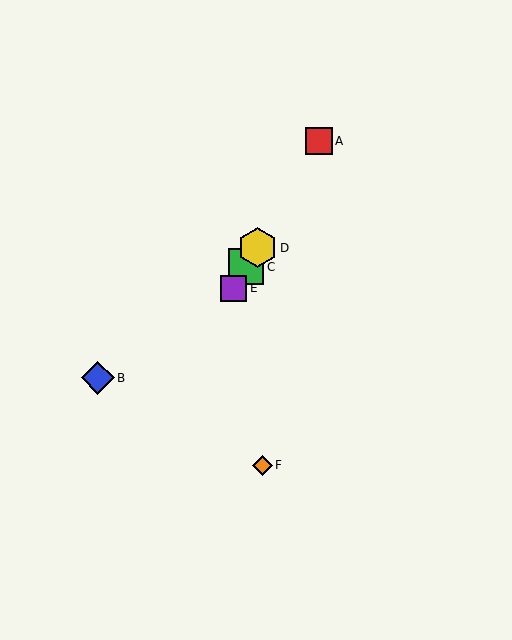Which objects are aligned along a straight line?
Objects A, C, D, E are aligned along a straight line.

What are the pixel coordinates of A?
Object A is at (319, 141).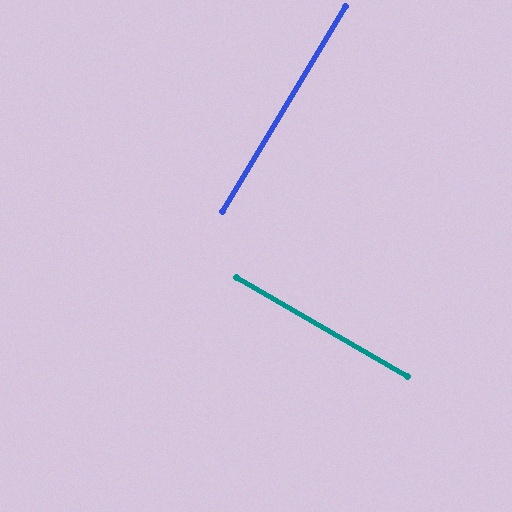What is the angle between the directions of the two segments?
Approximately 89 degrees.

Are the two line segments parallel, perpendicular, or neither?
Perpendicular — they meet at approximately 89°.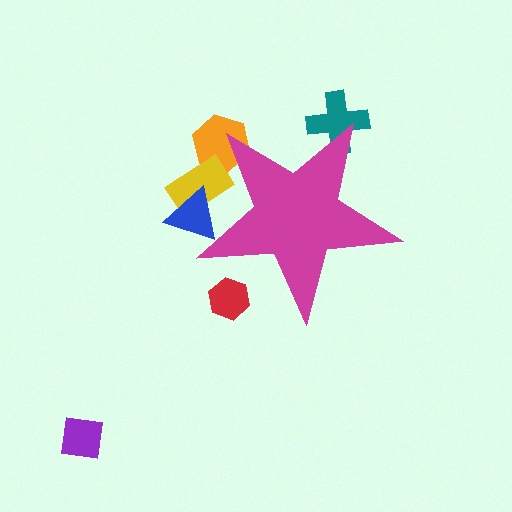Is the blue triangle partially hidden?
Yes, the blue triangle is partially hidden behind the magenta star.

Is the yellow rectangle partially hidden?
Yes, the yellow rectangle is partially hidden behind the magenta star.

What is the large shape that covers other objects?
A magenta star.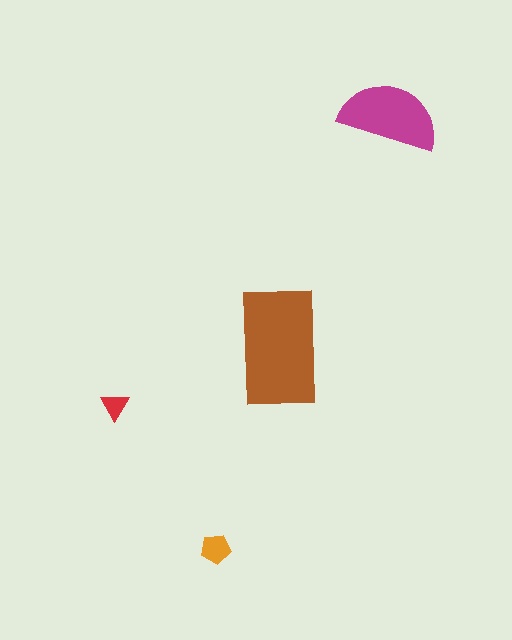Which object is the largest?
The brown rectangle.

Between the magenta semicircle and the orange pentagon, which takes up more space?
The magenta semicircle.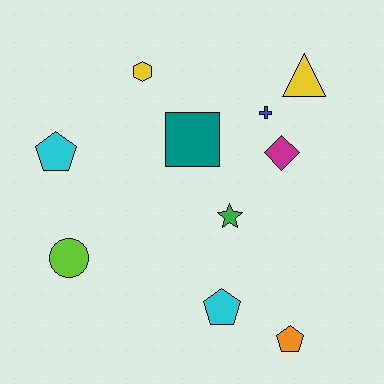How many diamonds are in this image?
There is 1 diamond.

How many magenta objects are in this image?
There is 1 magenta object.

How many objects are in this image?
There are 10 objects.